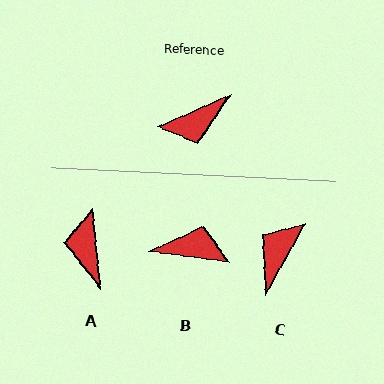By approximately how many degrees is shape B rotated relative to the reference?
Approximately 148 degrees counter-clockwise.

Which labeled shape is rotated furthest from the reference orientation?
B, about 148 degrees away.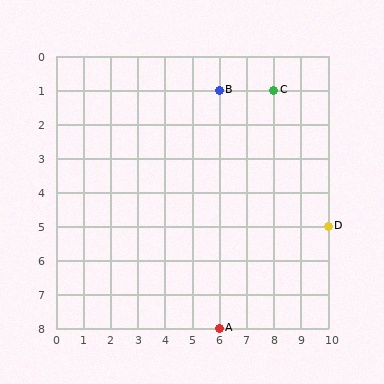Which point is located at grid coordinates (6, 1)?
Point B is at (6, 1).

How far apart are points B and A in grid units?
Points B and A are 7 rows apart.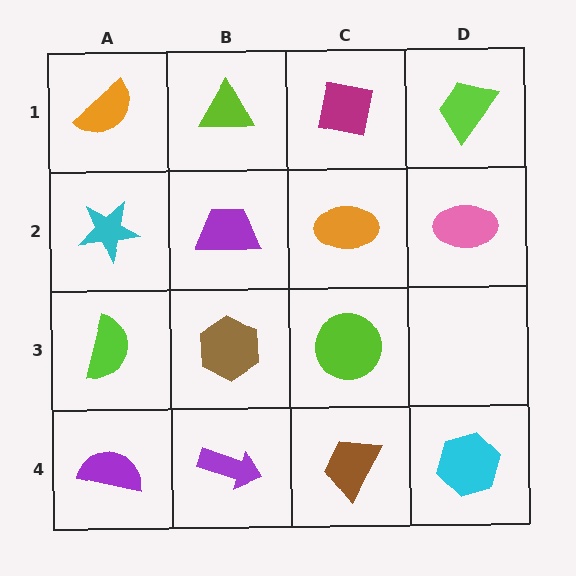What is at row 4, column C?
A brown trapezoid.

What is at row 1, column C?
A magenta square.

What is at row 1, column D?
A lime trapezoid.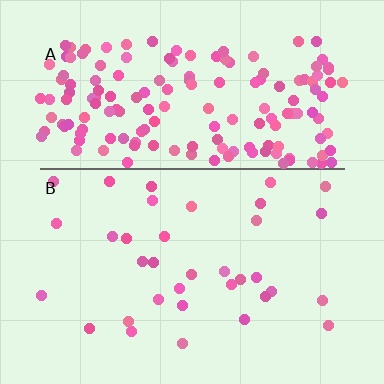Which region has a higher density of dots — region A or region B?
A (the top).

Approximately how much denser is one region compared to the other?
Approximately 5.0× — region A over region B.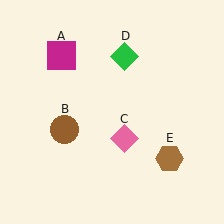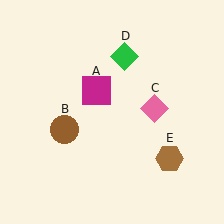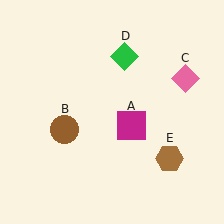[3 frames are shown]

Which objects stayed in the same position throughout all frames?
Brown circle (object B) and green diamond (object D) and brown hexagon (object E) remained stationary.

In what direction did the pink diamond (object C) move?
The pink diamond (object C) moved up and to the right.